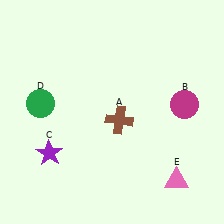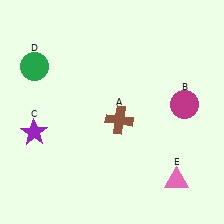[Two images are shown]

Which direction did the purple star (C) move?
The purple star (C) moved up.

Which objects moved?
The objects that moved are: the purple star (C), the green circle (D).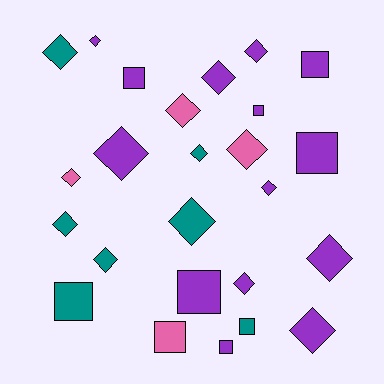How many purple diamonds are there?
There are 8 purple diamonds.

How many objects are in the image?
There are 25 objects.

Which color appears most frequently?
Purple, with 14 objects.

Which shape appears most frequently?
Diamond, with 16 objects.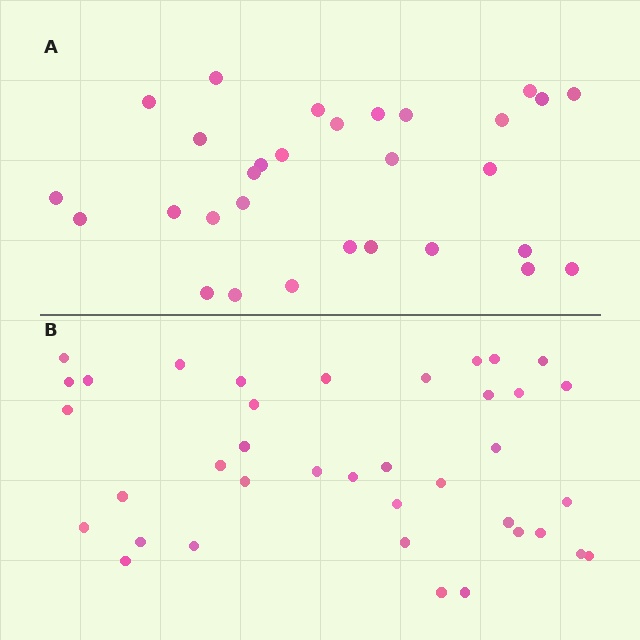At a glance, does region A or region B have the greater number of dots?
Region B (the bottom region) has more dots.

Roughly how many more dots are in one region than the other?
Region B has roughly 8 or so more dots than region A.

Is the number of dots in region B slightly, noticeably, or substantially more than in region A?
Region B has noticeably more, but not dramatically so. The ratio is roughly 1.3 to 1.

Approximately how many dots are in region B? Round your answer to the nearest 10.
About 40 dots. (The exact count is 38, which rounds to 40.)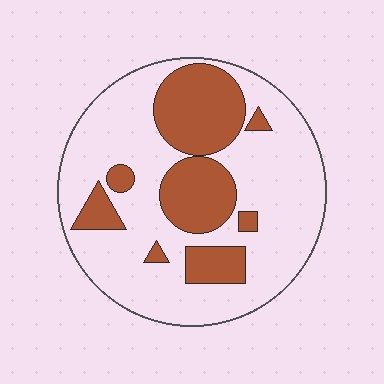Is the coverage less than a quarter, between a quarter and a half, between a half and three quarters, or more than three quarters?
Between a quarter and a half.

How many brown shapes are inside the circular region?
8.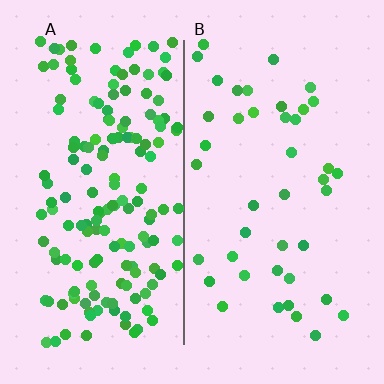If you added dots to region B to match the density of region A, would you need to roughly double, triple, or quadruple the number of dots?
Approximately quadruple.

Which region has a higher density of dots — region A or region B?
A (the left).